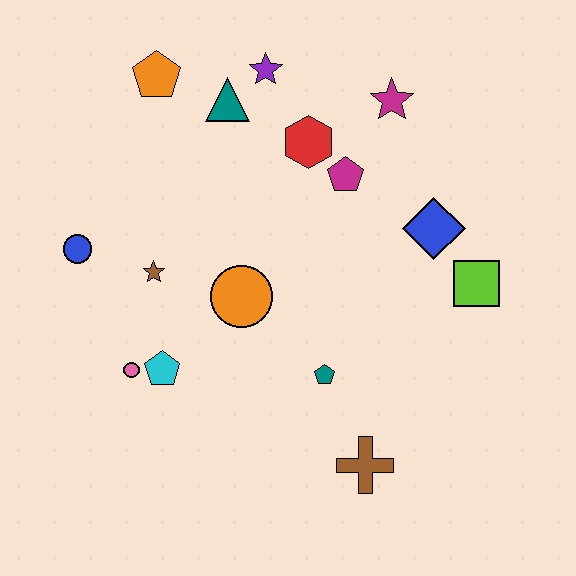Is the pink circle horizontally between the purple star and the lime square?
No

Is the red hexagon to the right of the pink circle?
Yes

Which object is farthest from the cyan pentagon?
The magenta star is farthest from the cyan pentagon.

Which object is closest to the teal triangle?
The purple star is closest to the teal triangle.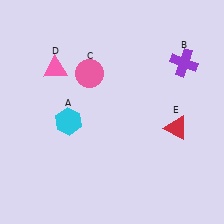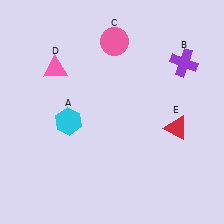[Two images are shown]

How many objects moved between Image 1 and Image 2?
1 object moved between the two images.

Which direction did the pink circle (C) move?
The pink circle (C) moved up.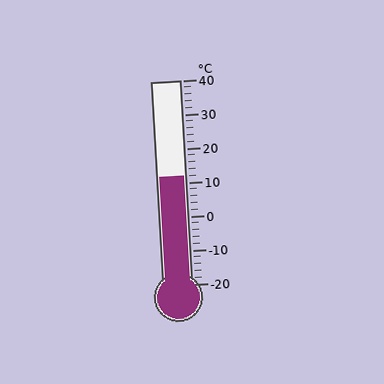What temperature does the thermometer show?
The thermometer shows approximately 12°C.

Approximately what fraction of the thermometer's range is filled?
The thermometer is filled to approximately 55% of its range.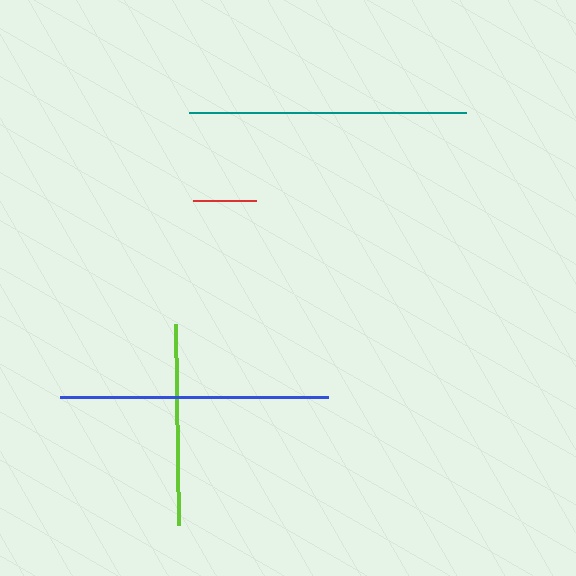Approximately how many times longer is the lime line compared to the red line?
The lime line is approximately 3.2 times the length of the red line.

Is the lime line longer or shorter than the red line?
The lime line is longer than the red line.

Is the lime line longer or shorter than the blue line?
The blue line is longer than the lime line.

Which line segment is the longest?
The teal line is the longest at approximately 277 pixels.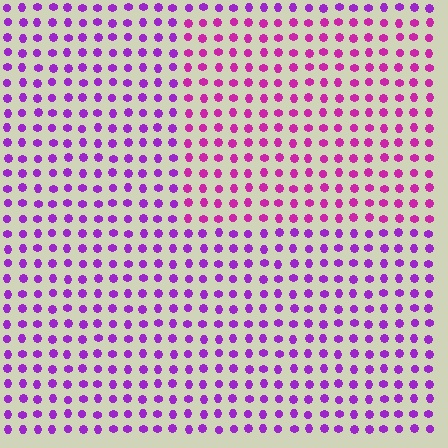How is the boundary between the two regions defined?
The boundary is defined purely by a slight shift in hue (about 29 degrees). Spacing, size, and orientation are identical on both sides.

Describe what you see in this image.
The image is filled with small purple elements in a uniform arrangement. A rectangle-shaped region is visible where the elements are tinted to a slightly different hue, forming a subtle color boundary.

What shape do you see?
I see a rectangle.